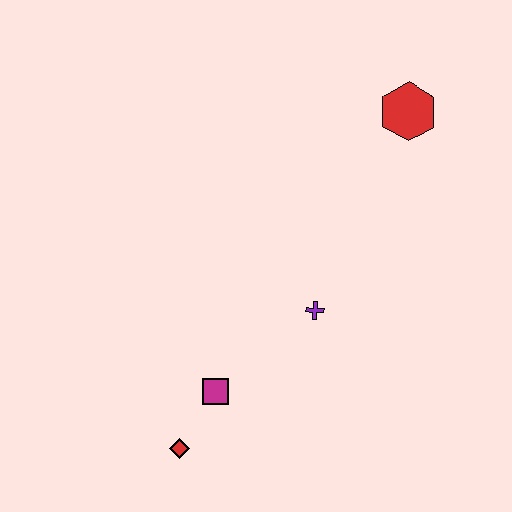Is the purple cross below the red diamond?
No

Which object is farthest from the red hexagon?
The red diamond is farthest from the red hexagon.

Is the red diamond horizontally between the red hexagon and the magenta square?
No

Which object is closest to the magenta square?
The red diamond is closest to the magenta square.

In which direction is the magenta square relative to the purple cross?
The magenta square is to the left of the purple cross.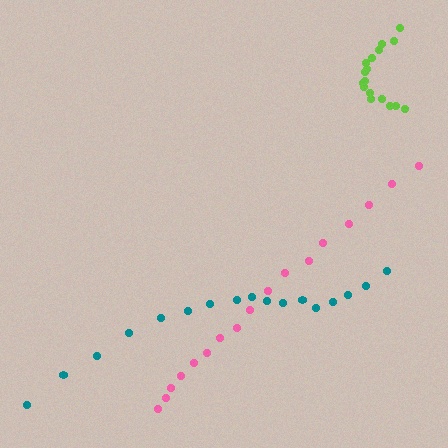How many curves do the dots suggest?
There are 3 distinct paths.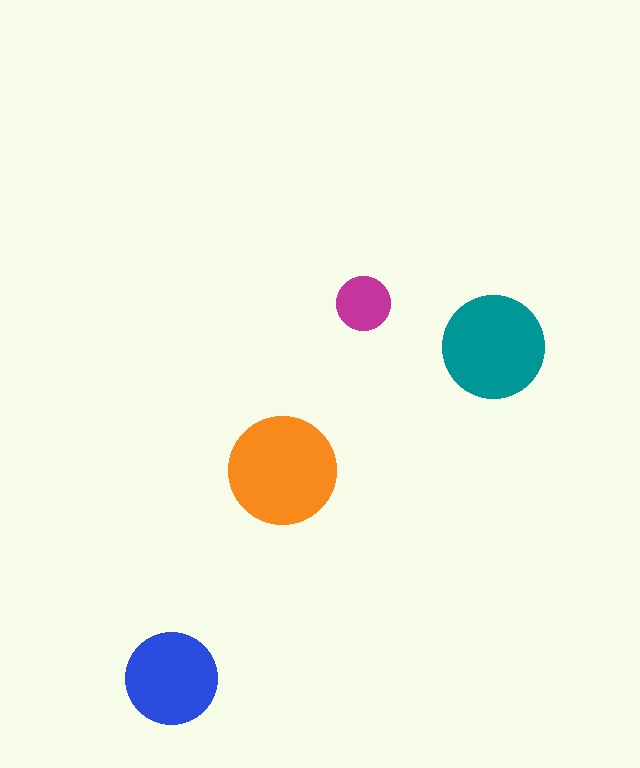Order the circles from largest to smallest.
the orange one, the teal one, the blue one, the magenta one.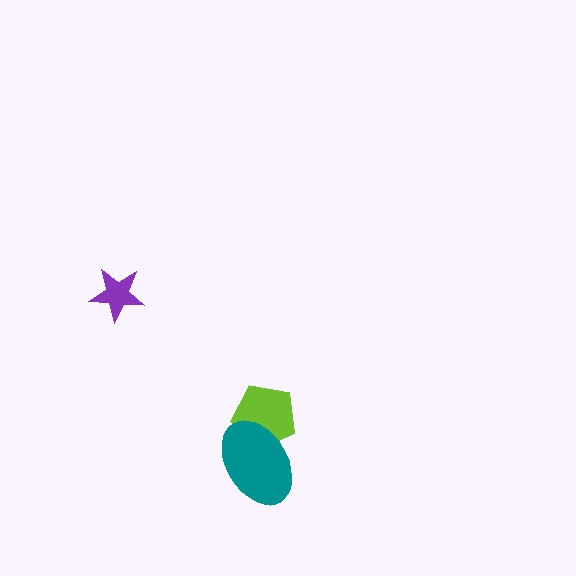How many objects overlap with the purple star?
0 objects overlap with the purple star.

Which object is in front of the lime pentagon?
The teal ellipse is in front of the lime pentagon.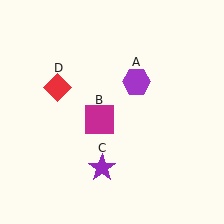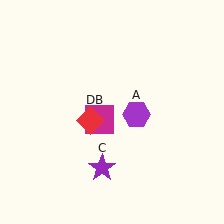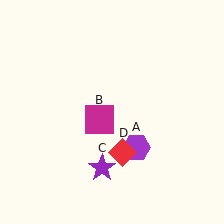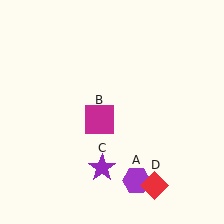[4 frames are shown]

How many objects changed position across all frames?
2 objects changed position: purple hexagon (object A), red diamond (object D).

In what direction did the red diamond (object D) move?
The red diamond (object D) moved down and to the right.